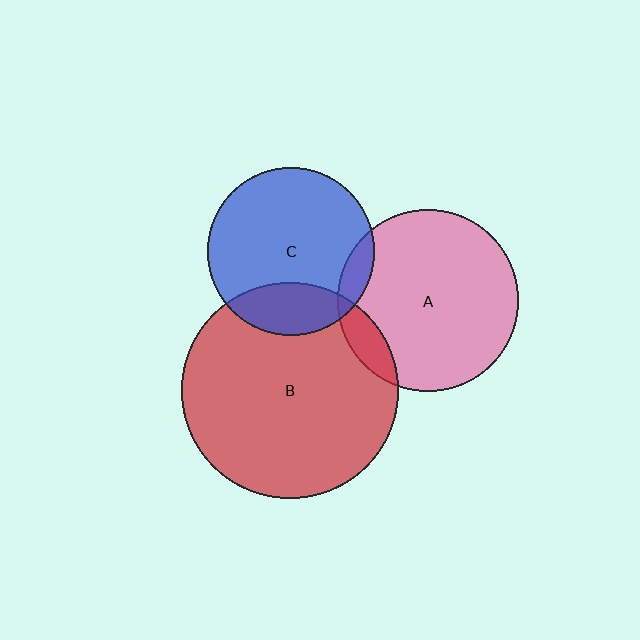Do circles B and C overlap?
Yes.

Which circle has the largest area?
Circle B (red).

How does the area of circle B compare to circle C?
Approximately 1.7 times.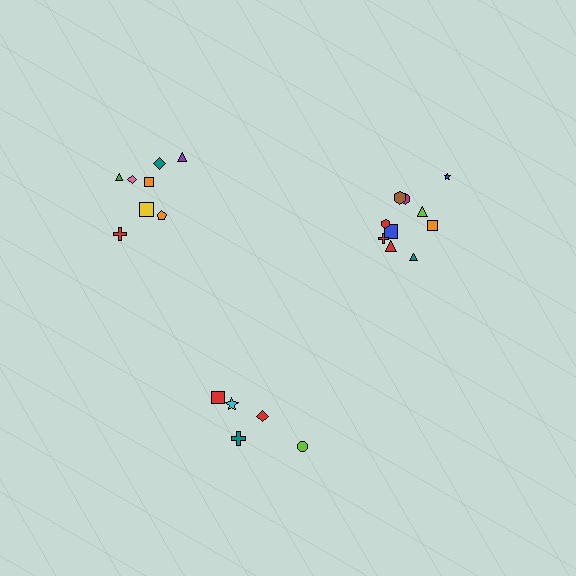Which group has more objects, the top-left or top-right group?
The top-right group.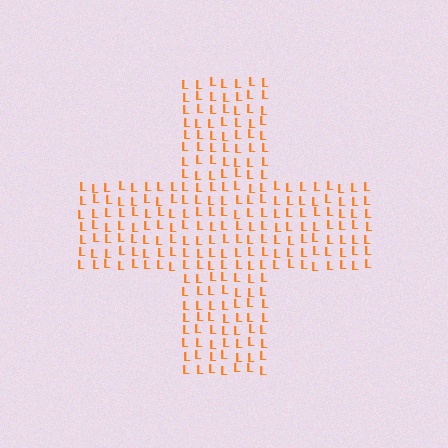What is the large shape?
The large shape is a cross.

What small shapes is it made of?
It is made of small letter L's.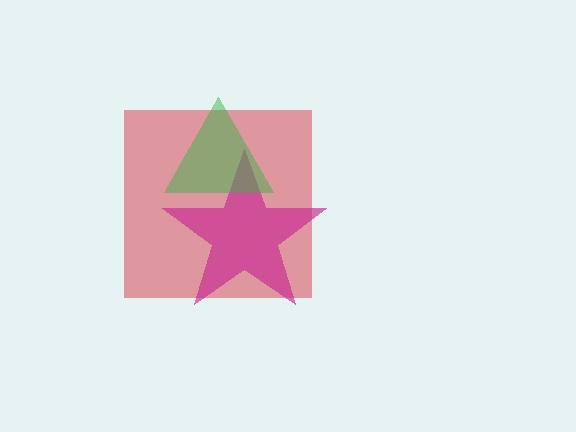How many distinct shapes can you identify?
There are 3 distinct shapes: a red square, a magenta star, a green triangle.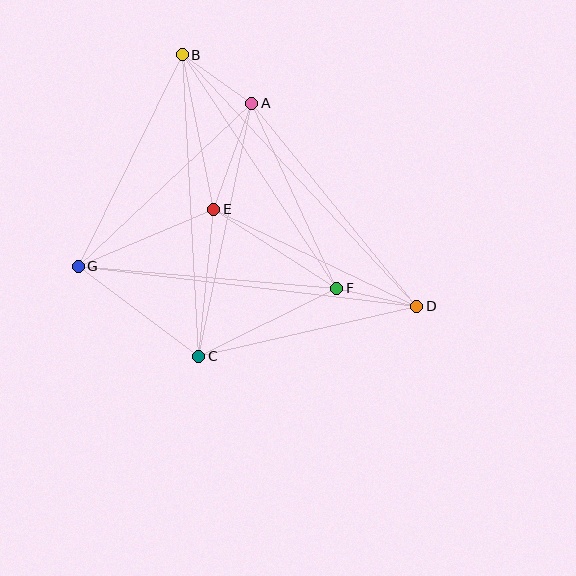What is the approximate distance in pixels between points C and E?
The distance between C and E is approximately 148 pixels.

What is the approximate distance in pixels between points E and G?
The distance between E and G is approximately 147 pixels.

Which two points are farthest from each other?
Points B and D are farthest from each other.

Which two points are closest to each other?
Points D and F are closest to each other.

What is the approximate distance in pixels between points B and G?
The distance between B and G is approximately 236 pixels.